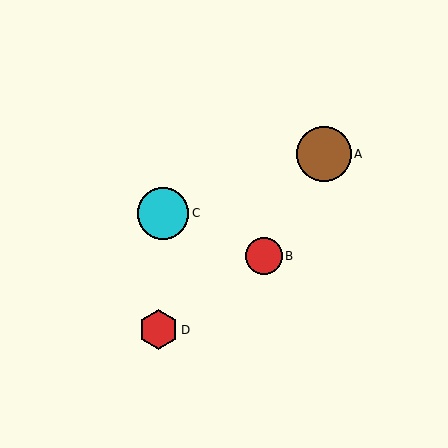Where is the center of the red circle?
The center of the red circle is at (264, 256).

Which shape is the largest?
The brown circle (labeled A) is the largest.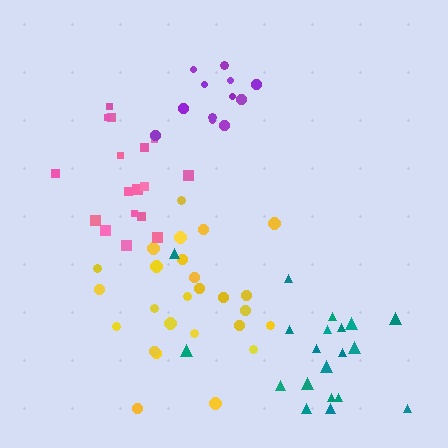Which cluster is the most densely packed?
Purple.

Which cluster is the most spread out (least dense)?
Teal.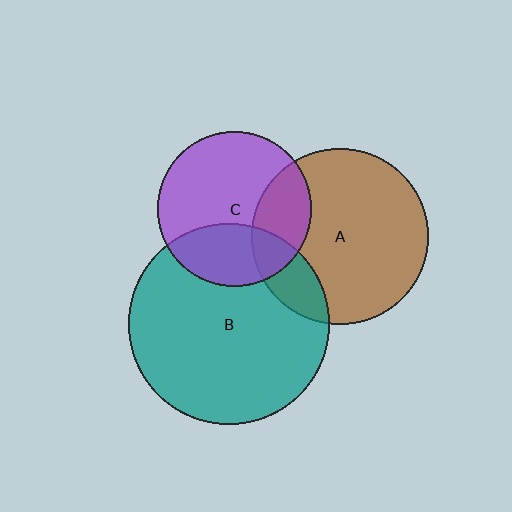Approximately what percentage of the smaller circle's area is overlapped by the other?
Approximately 30%.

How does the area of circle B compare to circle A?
Approximately 1.3 times.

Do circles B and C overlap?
Yes.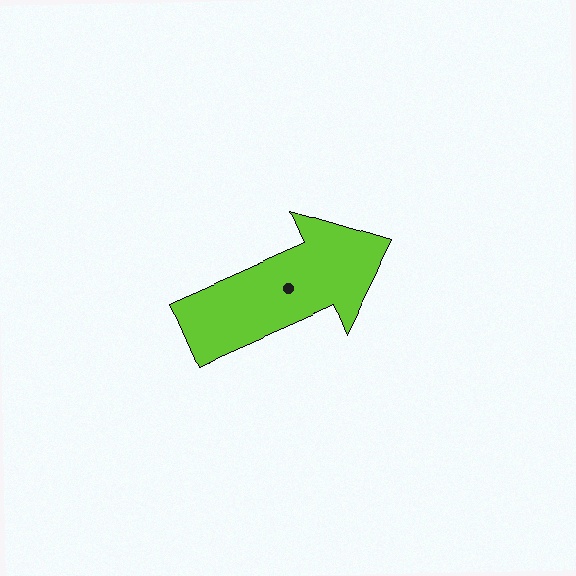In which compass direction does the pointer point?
Northeast.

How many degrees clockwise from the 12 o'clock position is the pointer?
Approximately 66 degrees.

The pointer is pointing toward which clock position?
Roughly 2 o'clock.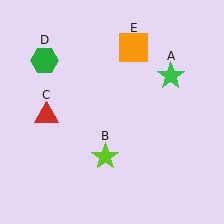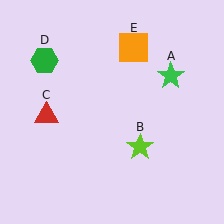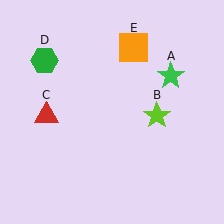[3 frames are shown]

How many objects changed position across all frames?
1 object changed position: lime star (object B).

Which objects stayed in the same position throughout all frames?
Green star (object A) and red triangle (object C) and green hexagon (object D) and orange square (object E) remained stationary.